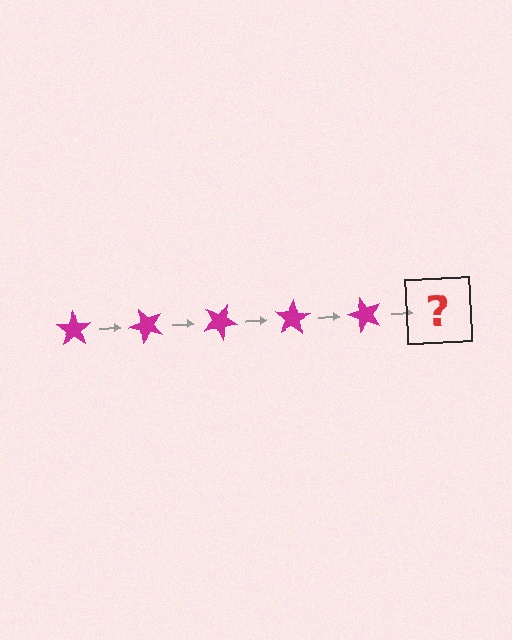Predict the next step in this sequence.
The next step is a magenta star rotated 250 degrees.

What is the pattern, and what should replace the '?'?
The pattern is that the star rotates 50 degrees each step. The '?' should be a magenta star rotated 250 degrees.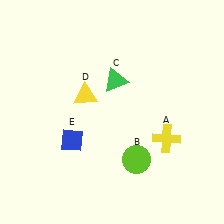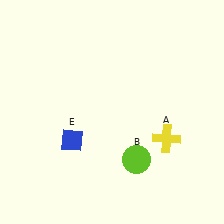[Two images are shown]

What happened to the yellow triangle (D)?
The yellow triangle (D) was removed in Image 2. It was in the top-left area of Image 1.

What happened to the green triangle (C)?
The green triangle (C) was removed in Image 2. It was in the top-right area of Image 1.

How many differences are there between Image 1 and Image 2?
There are 2 differences between the two images.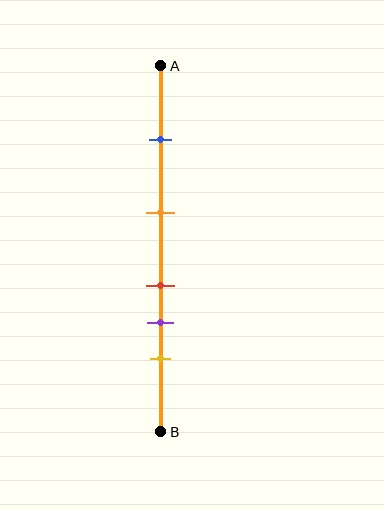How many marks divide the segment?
There are 5 marks dividing the segment.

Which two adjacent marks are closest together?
The red and purple marks are the closest adjacent pair.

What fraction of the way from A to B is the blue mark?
The blue mark is approximately 20% (0.2) of the way from A to B.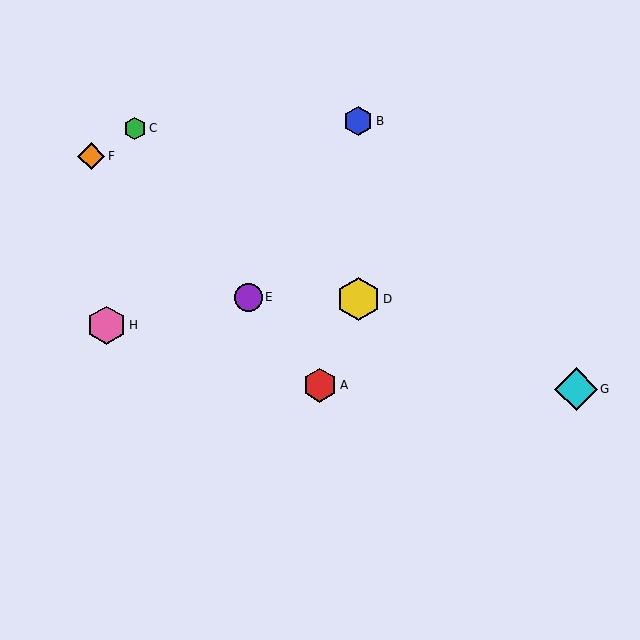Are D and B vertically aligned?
Yes, both are at x≈358.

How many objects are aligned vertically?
2 objects (B, D) are aligned vertically.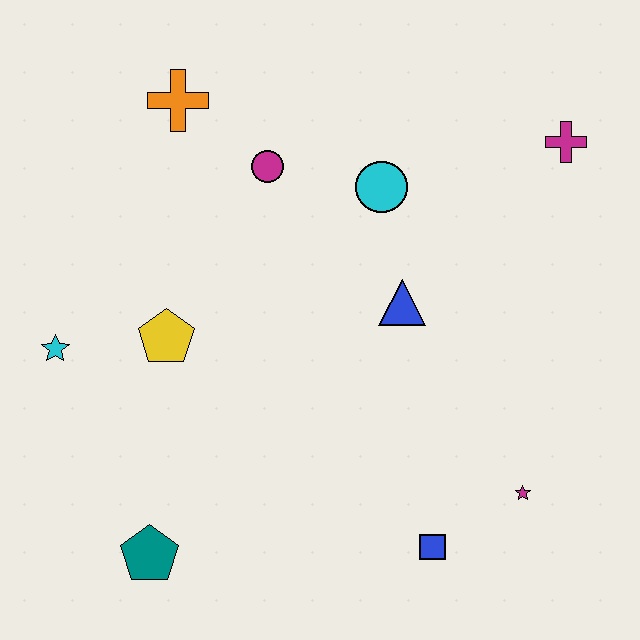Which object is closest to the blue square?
The magenta star is closest to the blue square.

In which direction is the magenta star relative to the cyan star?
The magenta star is to the right of the cyan star.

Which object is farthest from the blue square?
The orange cross is farthest from the blue square.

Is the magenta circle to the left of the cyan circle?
Yes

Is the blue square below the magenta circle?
Yes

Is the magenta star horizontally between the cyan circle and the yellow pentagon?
No